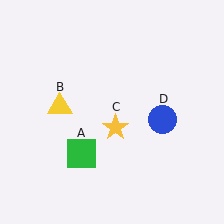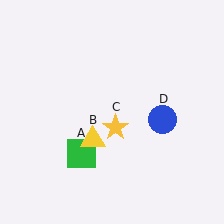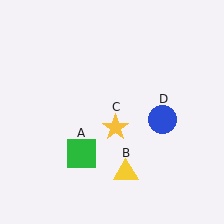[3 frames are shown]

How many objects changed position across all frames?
1 object changed position: yellow triangle (object B).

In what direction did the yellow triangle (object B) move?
The yellow triangle (object B) moved down and to the right.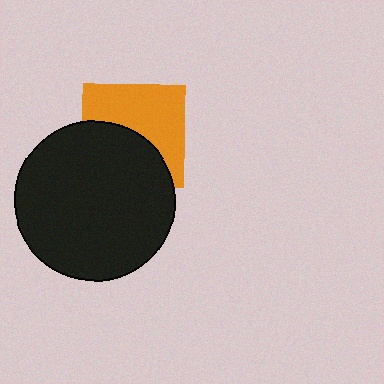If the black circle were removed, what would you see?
You would see the complete orange square.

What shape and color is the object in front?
The object in front is a black circle.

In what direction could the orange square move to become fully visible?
The orange square could move up. That would shift it out from behind the black circle entirely.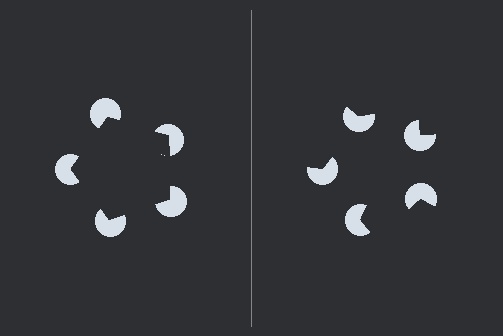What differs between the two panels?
The pac-man discs are positioned identically on both sides; only the wedge orientations differ. On the left they align to a pentagon; on the right they are misaligned.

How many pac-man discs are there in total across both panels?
10 — 5 on each side.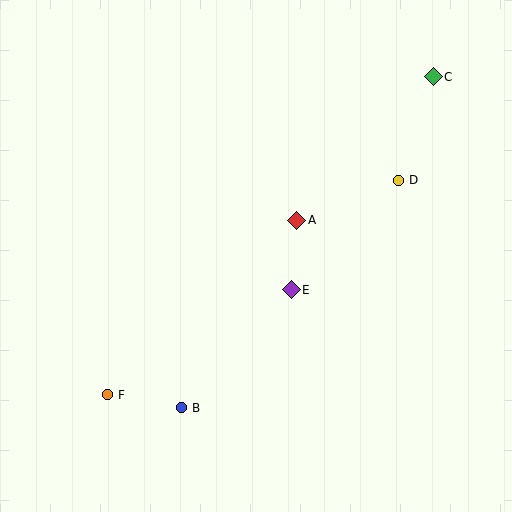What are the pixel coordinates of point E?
Point E is at (291, 290).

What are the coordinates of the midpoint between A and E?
The midpoint between A and E is at (294, 255).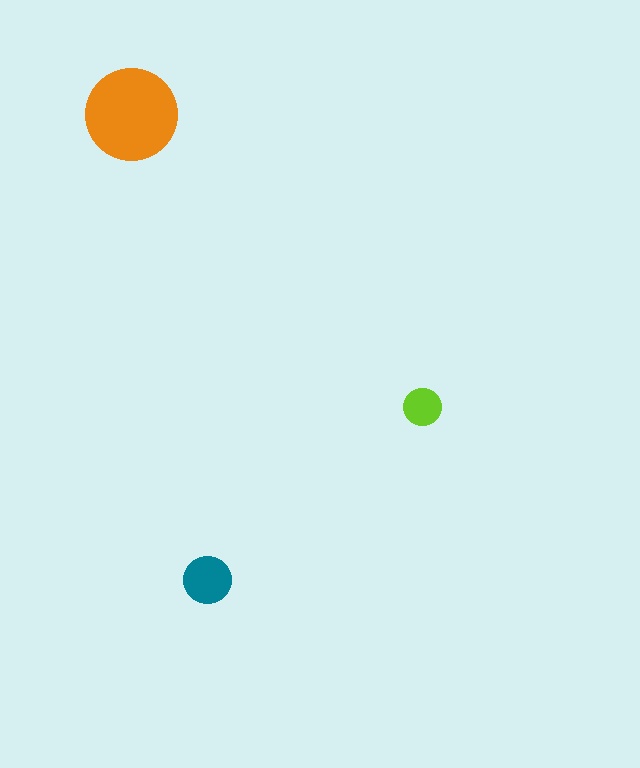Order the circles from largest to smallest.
the orange one, the teal one, the lime one.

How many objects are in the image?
There are 3 objects in the image.